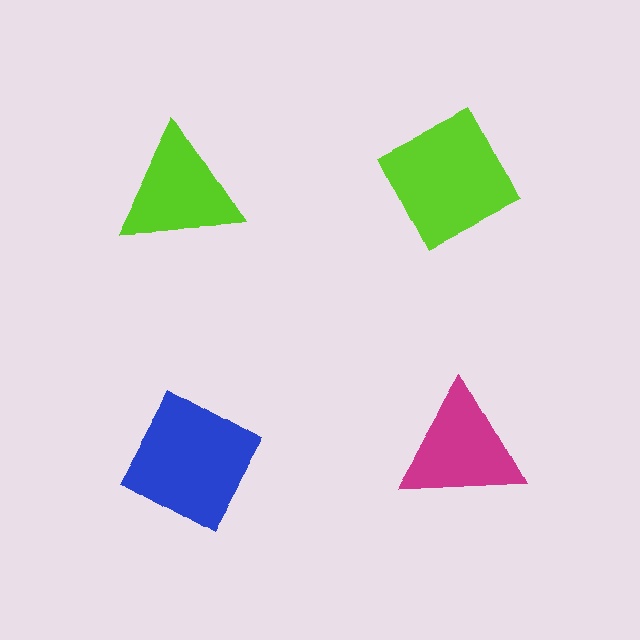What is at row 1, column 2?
A lime diamond.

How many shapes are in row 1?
2 shapes.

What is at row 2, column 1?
A blue diamond.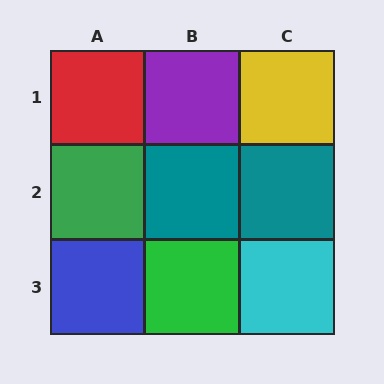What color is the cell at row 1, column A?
Red.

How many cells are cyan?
1 cell is cyan.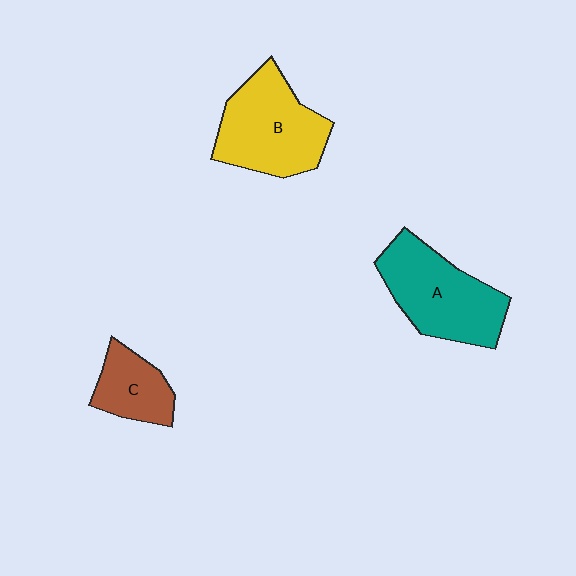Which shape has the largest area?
Shape A (teal).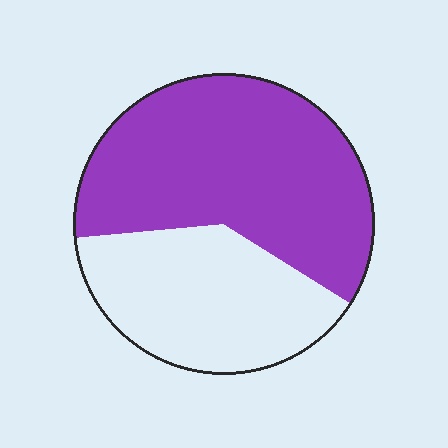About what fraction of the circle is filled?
About three fifths (3/5).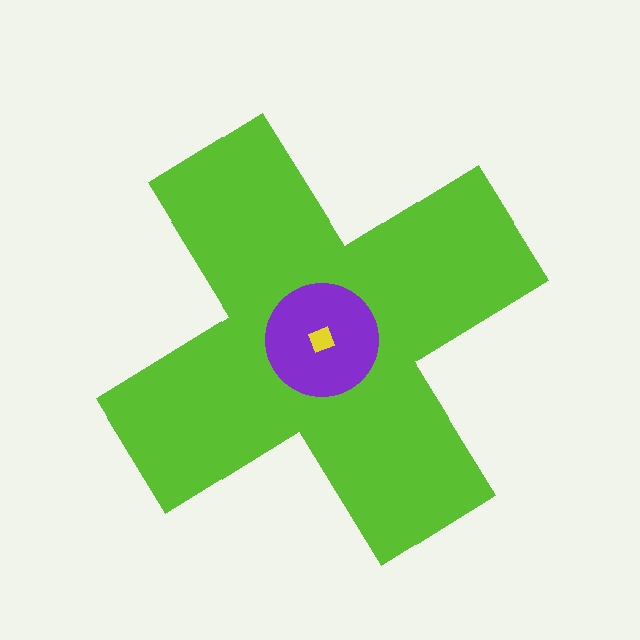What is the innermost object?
The yellow diamond.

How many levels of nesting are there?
3.